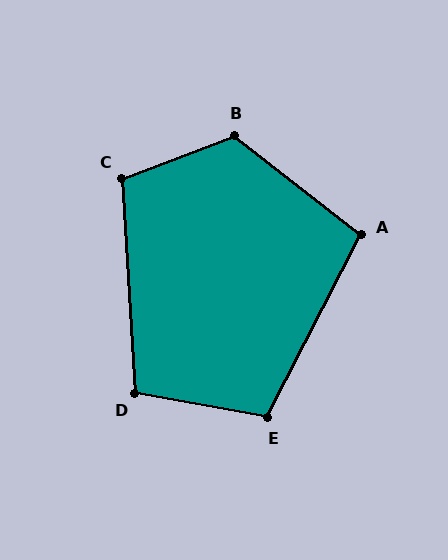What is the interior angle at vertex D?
Approximately 104 degrees (obtuse).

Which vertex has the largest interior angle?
B, at approximately 122 degrees.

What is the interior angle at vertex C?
Approximately 107 degrees (obtuse).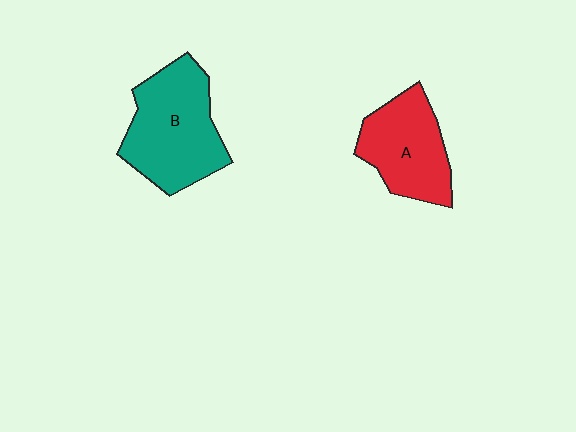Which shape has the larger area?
Shape B (teal).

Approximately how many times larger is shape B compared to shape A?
Approximately 1.3 times.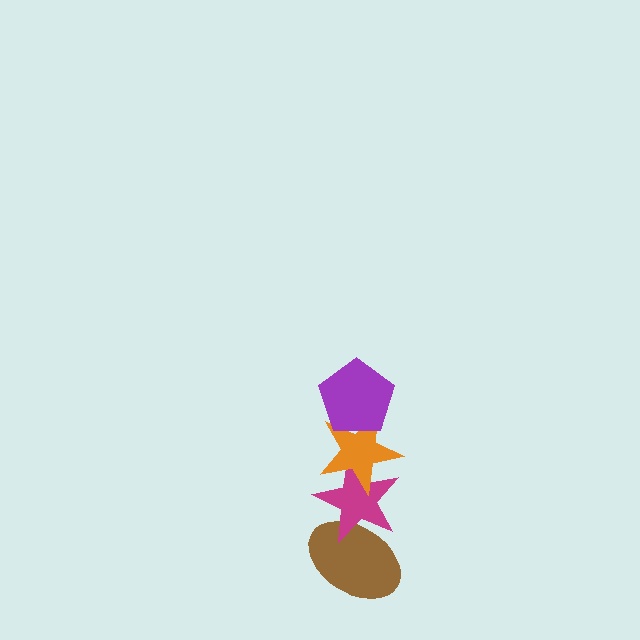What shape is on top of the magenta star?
The orange star is on top of the magenta star.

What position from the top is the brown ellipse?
The brown ellipse is 4th from the top.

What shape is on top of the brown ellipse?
The magenta star is on top of the brown ellipse.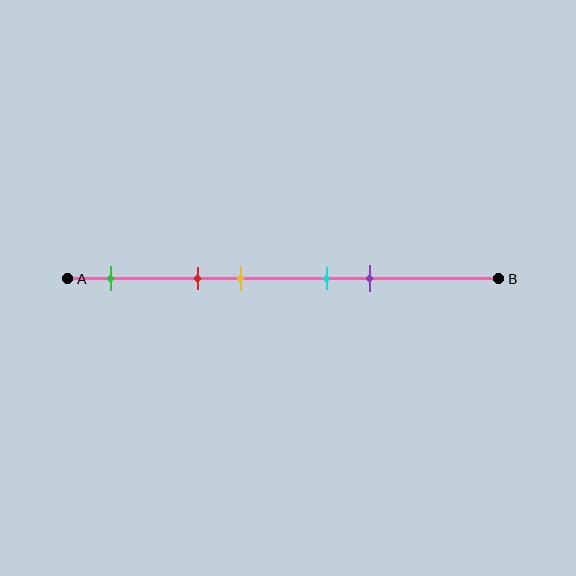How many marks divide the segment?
There are 5 marks dividing the segment.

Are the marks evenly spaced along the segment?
No, the marks are not evenly spaced.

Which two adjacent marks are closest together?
The cyan and purple marks are the closest adjacent pair.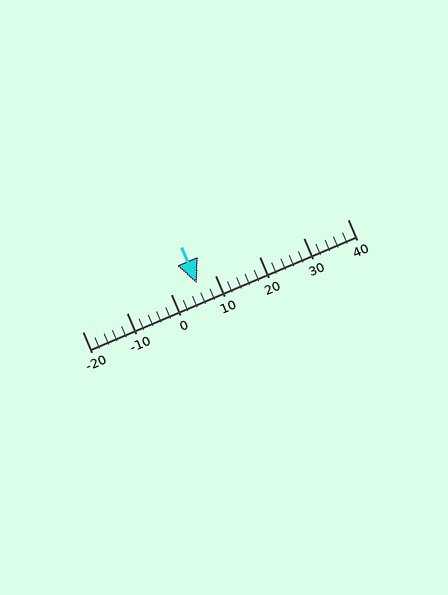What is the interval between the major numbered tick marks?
The major tick marks are spaced 10 units apart.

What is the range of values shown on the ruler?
The ruler shows values from -20 to 40.